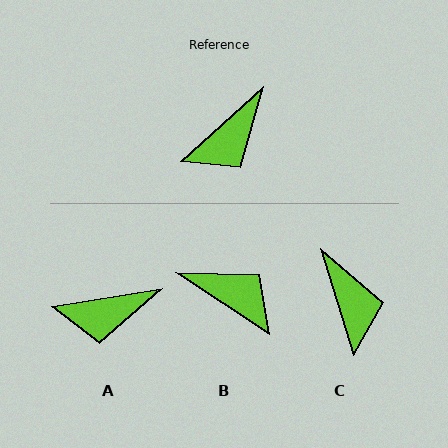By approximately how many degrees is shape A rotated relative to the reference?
Approximately 33 degrees clockwise.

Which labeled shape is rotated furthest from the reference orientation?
B, about 104 degrees away.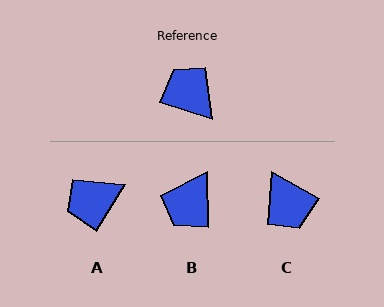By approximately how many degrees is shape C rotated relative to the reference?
Approximately 168 degrees counter-clockwise.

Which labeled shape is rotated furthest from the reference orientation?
C, about 168 degrees away.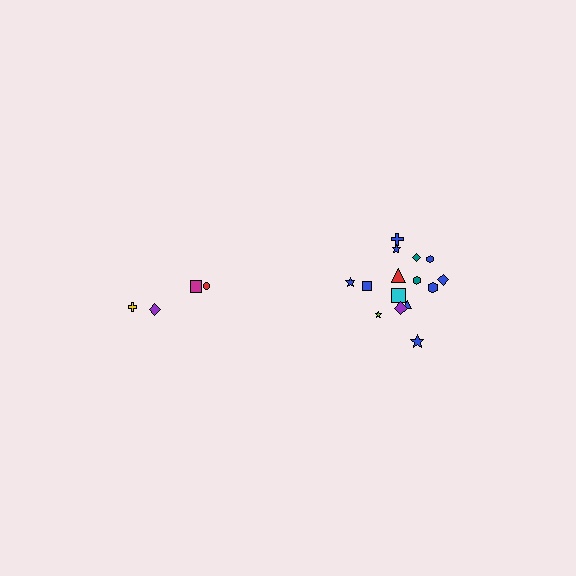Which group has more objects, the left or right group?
The right group.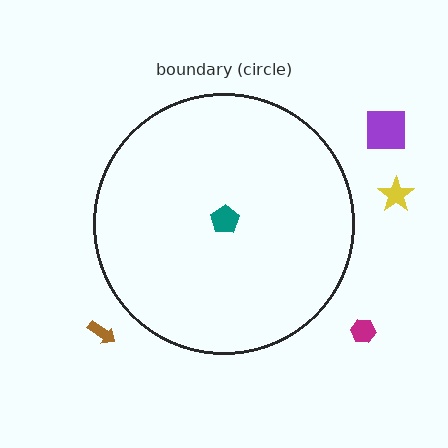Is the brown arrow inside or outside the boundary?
Outside.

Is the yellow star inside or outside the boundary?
Outside.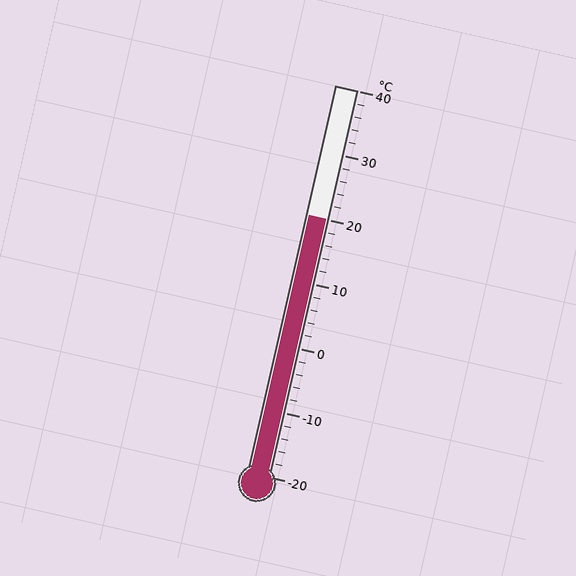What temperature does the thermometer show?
The thermometer shows approximately 20°C.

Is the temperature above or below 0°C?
The temperature is above 0°C.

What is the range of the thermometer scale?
The thermometer scale ranges from -20°C to 40°C.